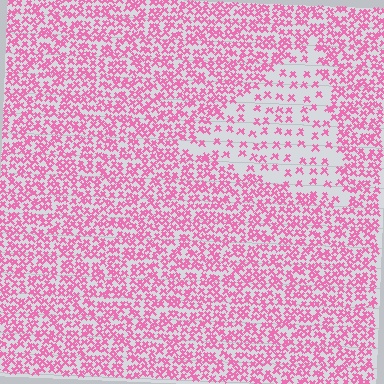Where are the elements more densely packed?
The elements are more densely packed outside the triangle boundary.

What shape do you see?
I see a triangle.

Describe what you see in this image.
The image contains small pink elements arranged at two different densities. A triangle-shaped region is visible where the elements are less densely packed than the surrounding area.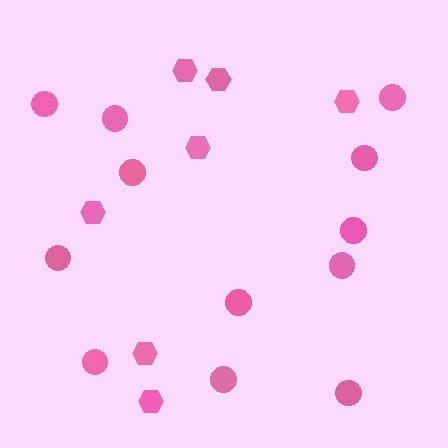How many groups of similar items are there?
There are 2 groups: one group of circles (12) and one group of hexagons (7).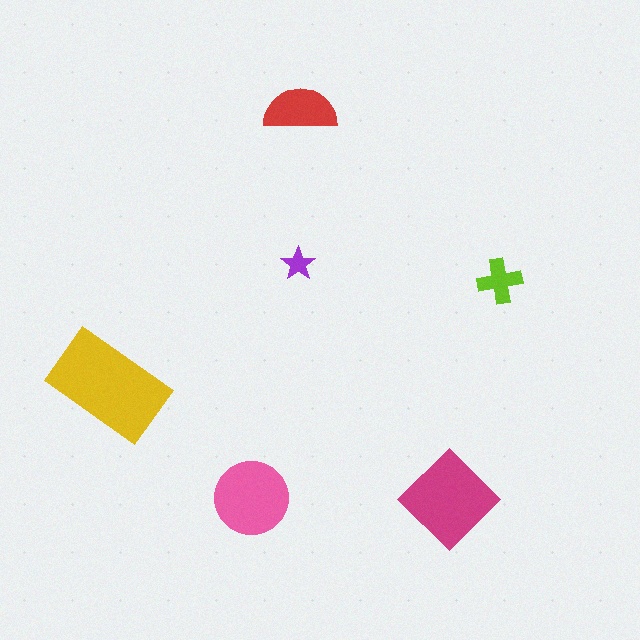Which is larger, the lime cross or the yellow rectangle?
The yellow rectangle.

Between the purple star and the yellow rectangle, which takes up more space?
The yellow rectangle.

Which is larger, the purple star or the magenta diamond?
The magenta diamond.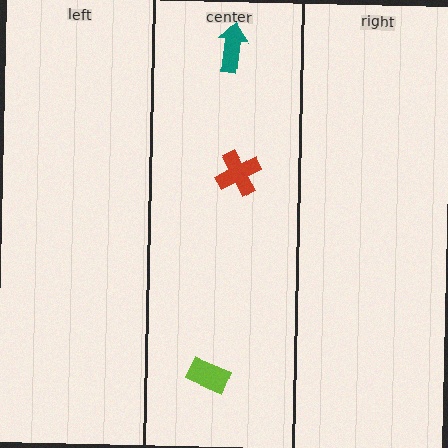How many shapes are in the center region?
3.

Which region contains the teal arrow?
The center region.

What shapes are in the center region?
The red cross, the teal arrow, the lime rectangle.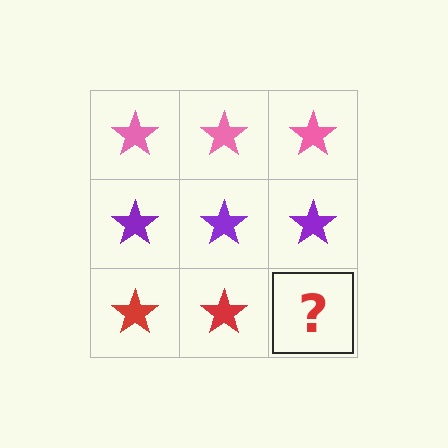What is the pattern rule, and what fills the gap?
The rule is that each row has a consistent color. The gap should be filled with a red star.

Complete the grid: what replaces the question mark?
The question mark should be replaced with a red star.